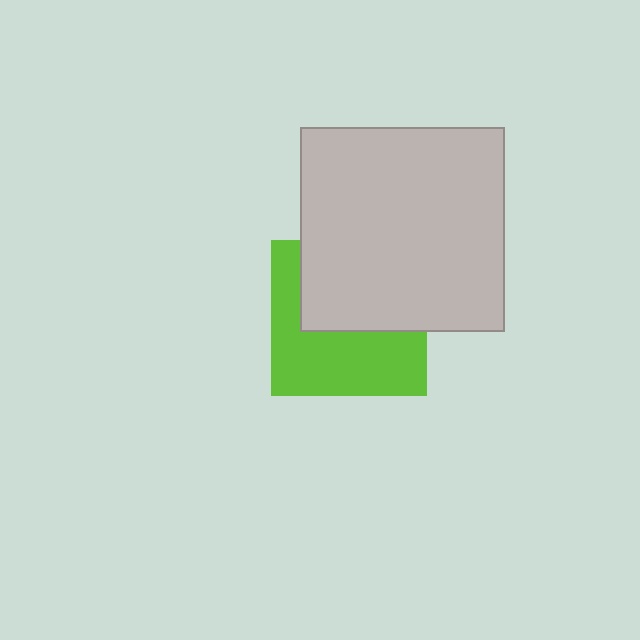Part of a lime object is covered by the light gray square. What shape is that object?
It is a square.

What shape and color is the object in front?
The object in front is a light gray square.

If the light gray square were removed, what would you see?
You would see the complete lime square.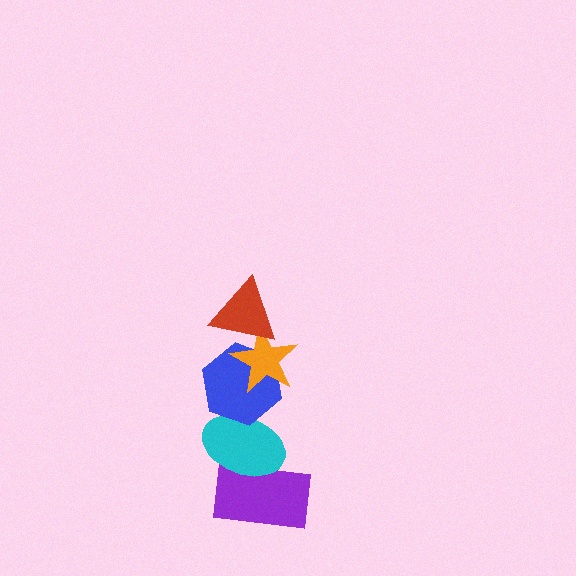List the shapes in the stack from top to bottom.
From top to bottom: the red triangle, the orange star, the blue hexagon, the cyan ellipse, the purple rectangle.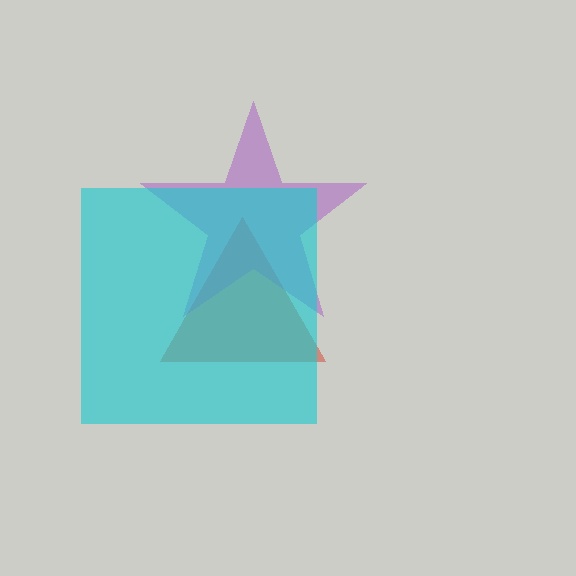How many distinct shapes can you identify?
There are 3 distinct shapes: a red triangle, a purple star, a cyan square.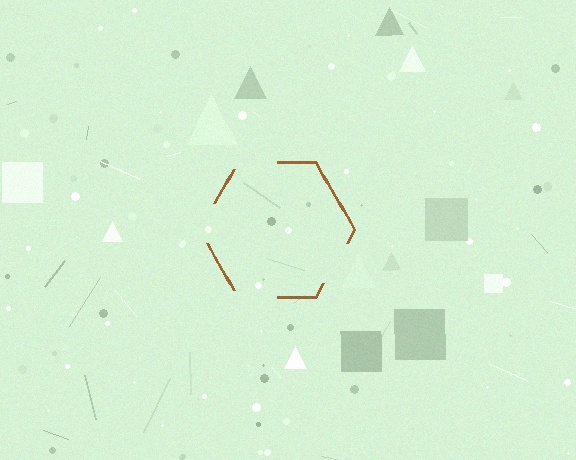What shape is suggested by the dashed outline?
The dashed outline suggests a hexagon.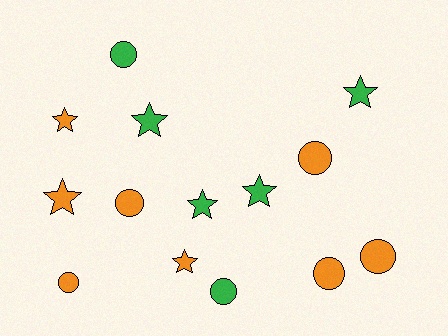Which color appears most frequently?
Orange, with 8 objects.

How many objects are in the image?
There are 14 objects.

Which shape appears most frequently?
Star, with 7 objects.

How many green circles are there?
There are 2 green circles.